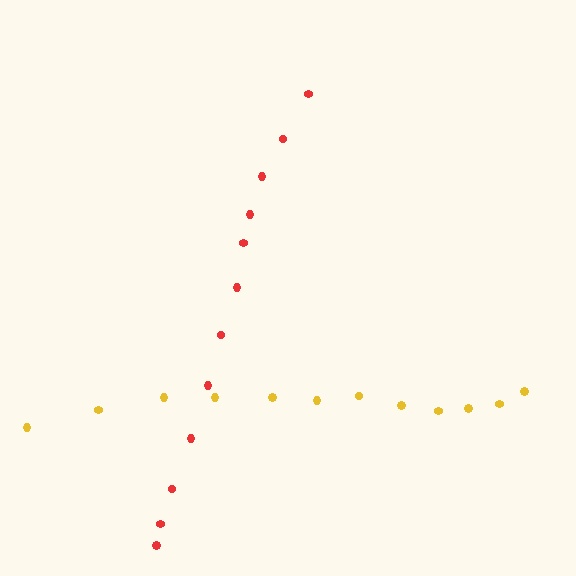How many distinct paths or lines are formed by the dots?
There are 2 distinct paths.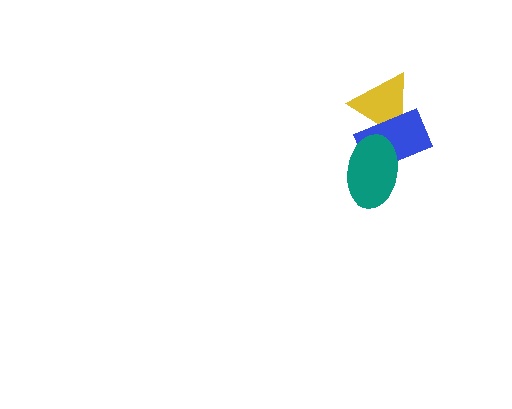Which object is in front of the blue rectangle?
The teal ellipse is in front of the blue rectangle.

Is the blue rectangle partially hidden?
Yes, it is partially covered by another shape.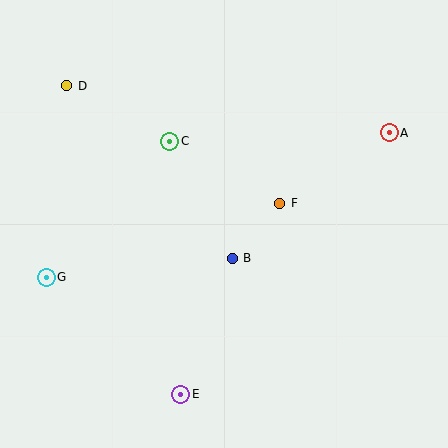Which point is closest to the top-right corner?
Point A is closest to the top-right corner.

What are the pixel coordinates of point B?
Point B is at (232, 258).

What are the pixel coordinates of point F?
Point F is at (280, 203).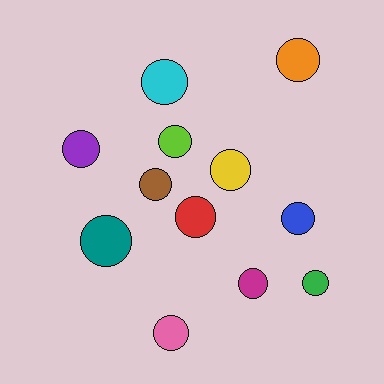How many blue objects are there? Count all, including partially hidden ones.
There is 1 blue object.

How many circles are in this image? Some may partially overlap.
There are 12 circles.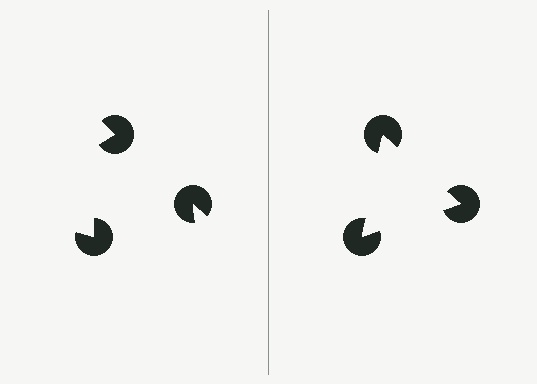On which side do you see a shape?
An illusory triangle appears on the right side. On the left side the wedge cuts are rotated, so no coherent shape forms.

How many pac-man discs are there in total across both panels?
6 — 3 on each side.